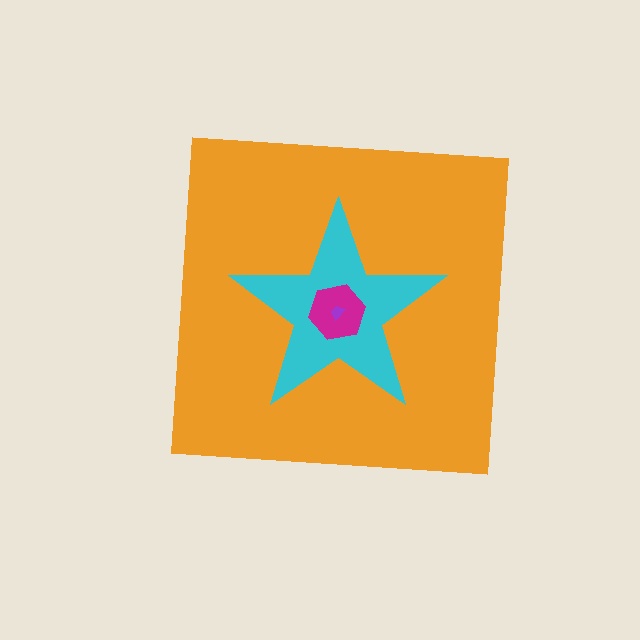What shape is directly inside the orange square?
The cyan star.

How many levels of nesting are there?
4.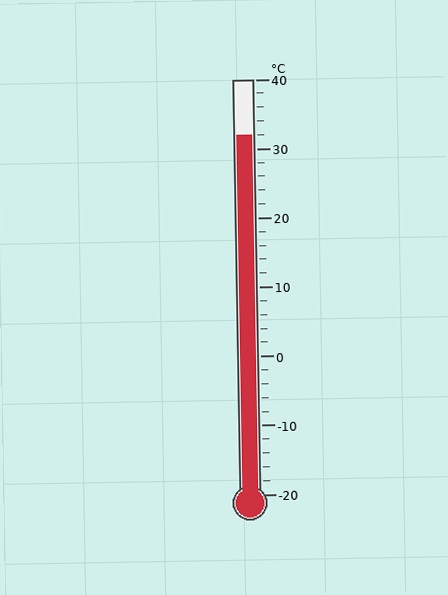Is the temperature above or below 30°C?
The temperature is above 30°C.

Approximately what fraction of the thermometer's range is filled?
The thermometer is filled to approximately 85% of its range.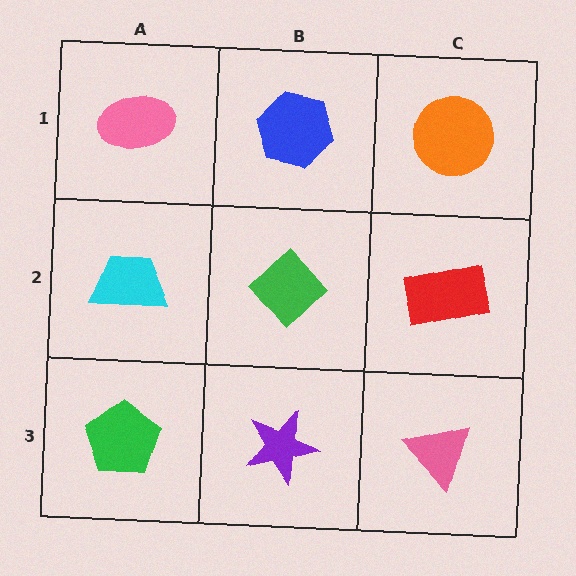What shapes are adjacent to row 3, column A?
A cyan trapezoid (row 2, column A), a purple star (row 3, column B).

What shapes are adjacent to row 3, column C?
A red rectangle (row 2, column C), a purple star (row 3, column B).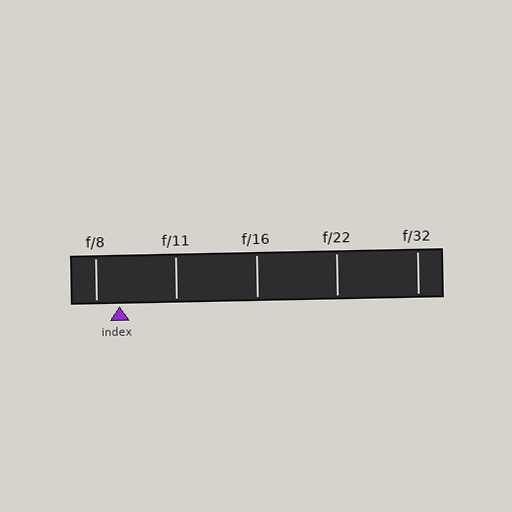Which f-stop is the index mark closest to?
The index mark is closest to f/8.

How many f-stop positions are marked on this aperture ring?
There are 5 f-stop positions marked.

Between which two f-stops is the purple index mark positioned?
The index mark is between f/8 and f/11.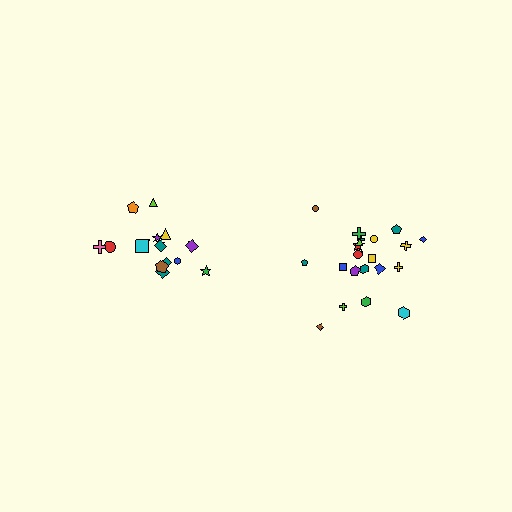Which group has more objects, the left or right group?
The right group.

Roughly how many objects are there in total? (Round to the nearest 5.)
Roughly 35 objects in total.